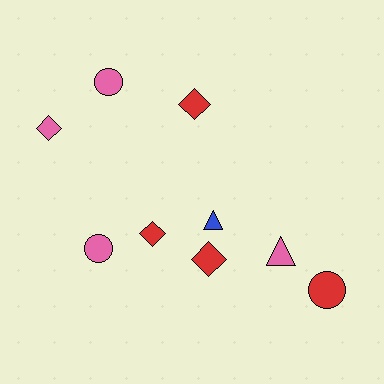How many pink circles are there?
There are 2 pink circles.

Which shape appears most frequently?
Diamond, with 4 objects.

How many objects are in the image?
There are 9 objects.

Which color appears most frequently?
Red, with 4 objects.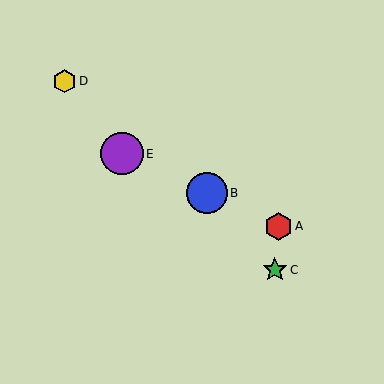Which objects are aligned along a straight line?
Objects A, B, E are aligned along a straight line.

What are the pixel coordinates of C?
Object C is at (275, 270).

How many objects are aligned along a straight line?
3 objects (A, B, E) are aligned along a straight line.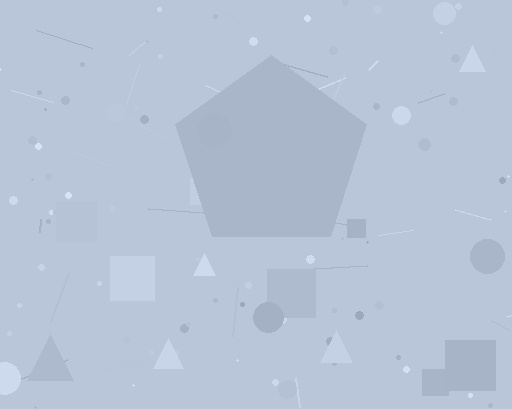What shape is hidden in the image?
A pentagon is hidden in the image.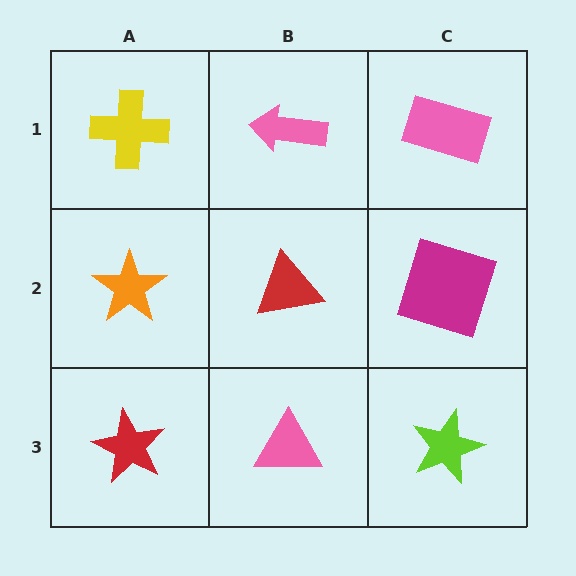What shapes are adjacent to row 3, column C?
A magenta square (row 2, column C), a pink triangle (row 3, column B).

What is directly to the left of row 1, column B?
A yellow cross.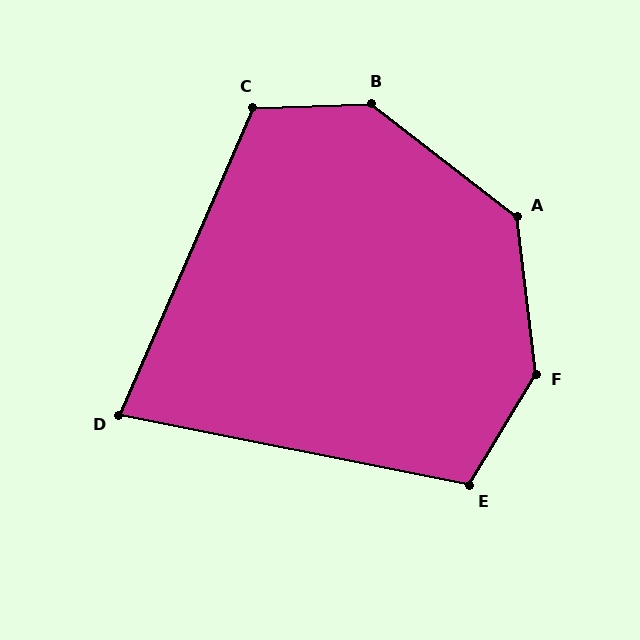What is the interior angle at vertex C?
Approximately 116 degrees (obtuse).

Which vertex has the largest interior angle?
F, at approximately 142 degrees.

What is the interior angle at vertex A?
Approximately 135 degrees (obtuse).